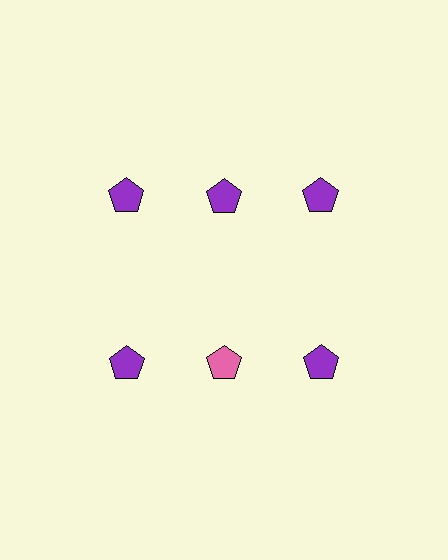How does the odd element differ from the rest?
It has a different color: pink instead of purple.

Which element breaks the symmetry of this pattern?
The pink pentagon in the second row, second from left column breaks the symmetry. All other shapes are purple pentagons.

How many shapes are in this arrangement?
There are 6 shapes arranged in a grid pattern.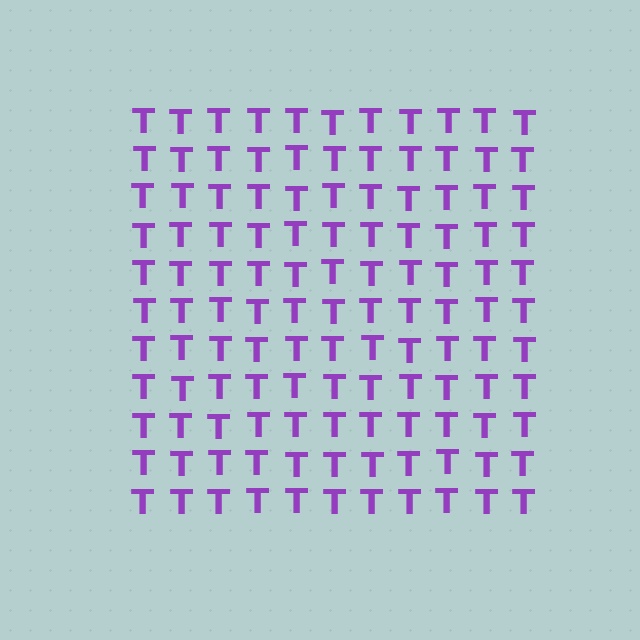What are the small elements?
The small elements are letter T's.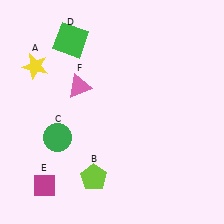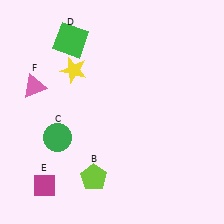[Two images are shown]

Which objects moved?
The objects that moved are: the yellow star (A), the pink triangle (F).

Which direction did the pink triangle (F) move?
The pink triangle (F) moved left.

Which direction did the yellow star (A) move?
The yellow star (A) moved right.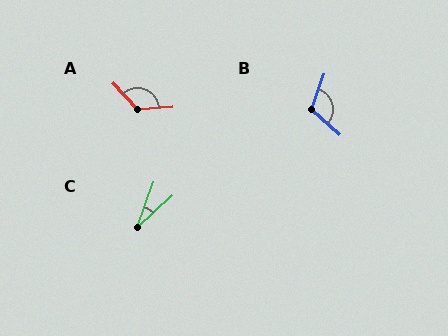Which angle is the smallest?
C, at approximately 27 degrees.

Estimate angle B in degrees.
Approximately 112 degrees.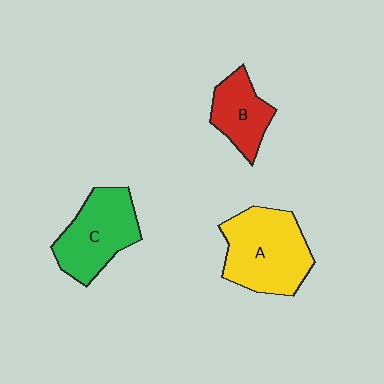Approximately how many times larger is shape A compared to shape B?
Approximately 1.8 times.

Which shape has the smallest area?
Shape B (red).